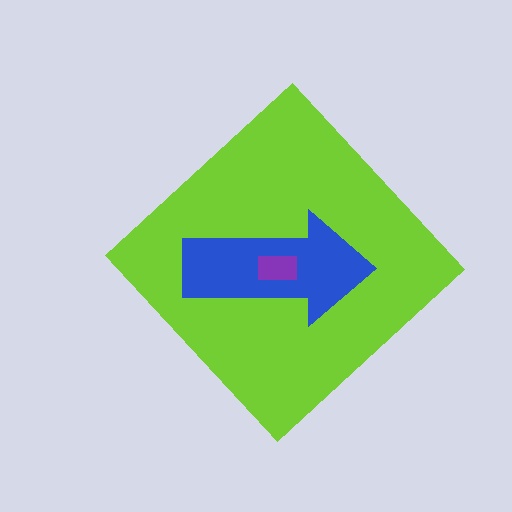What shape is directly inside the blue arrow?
The purple rectangle.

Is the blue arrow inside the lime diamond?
Yes.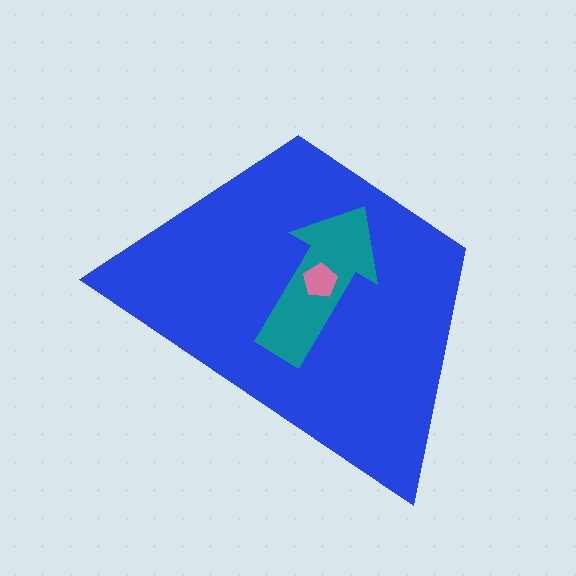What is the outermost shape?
The blue trapezoid.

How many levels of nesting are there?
3.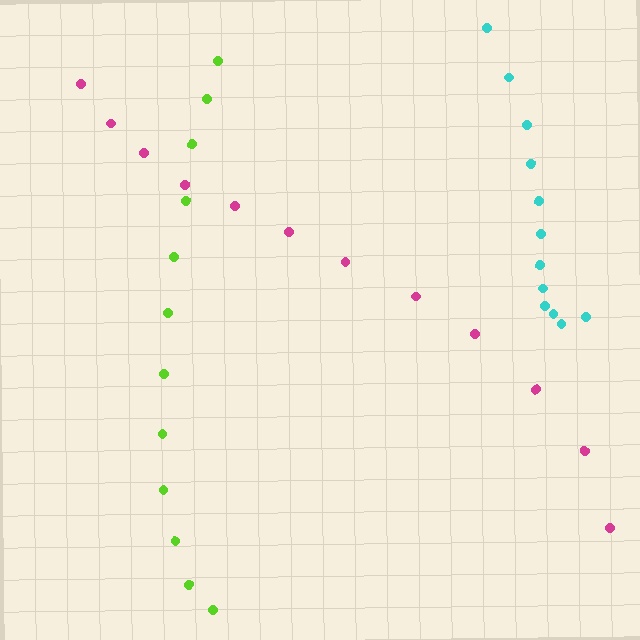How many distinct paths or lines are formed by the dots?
There are 3 distinct paths.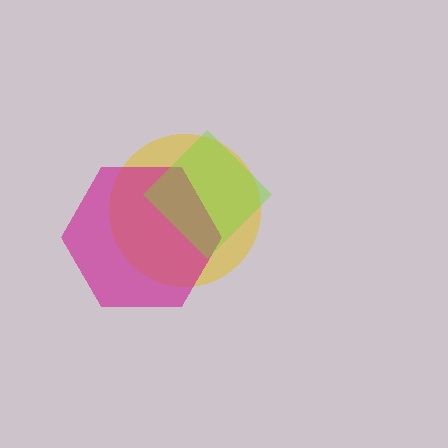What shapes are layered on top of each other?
The layered shapes are: a yellow circle, a magenta hexagon, a lime diamond.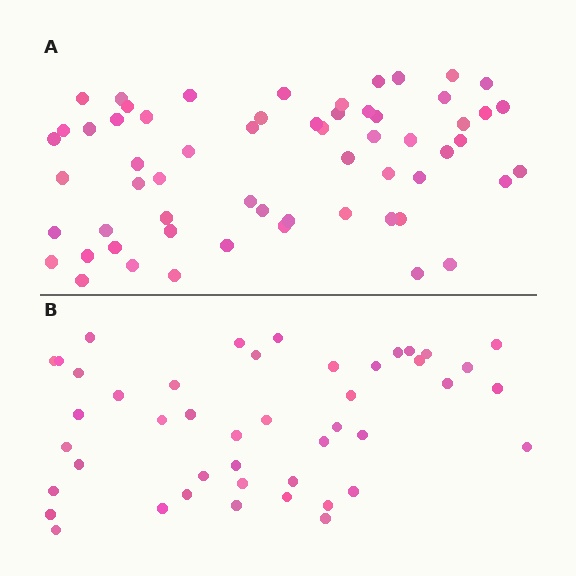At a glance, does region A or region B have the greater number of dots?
Region A (the top region) has more dots.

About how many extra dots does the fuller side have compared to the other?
Region A has approximately 15 more dots than region B.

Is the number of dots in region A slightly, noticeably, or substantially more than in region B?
Region A has noticeably more, but not dramatically so. The ratio is roughly 1.3 to 1.